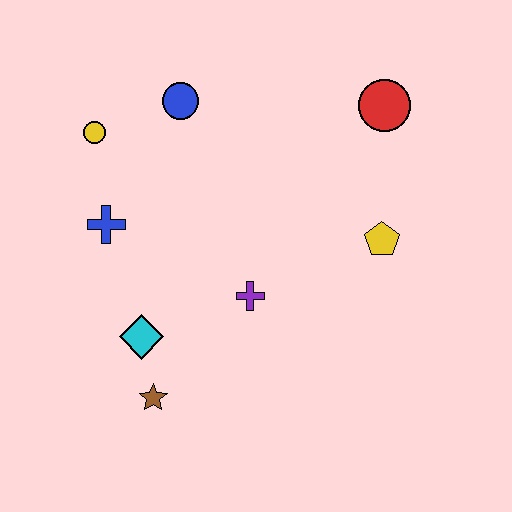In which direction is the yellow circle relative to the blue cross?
The yellow circle is above the blue cross.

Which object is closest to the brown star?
The cyan diamond is closest to the brown star.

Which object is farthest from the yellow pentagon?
The yellow circle is farthest from the yellow pentagon.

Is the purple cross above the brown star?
Yes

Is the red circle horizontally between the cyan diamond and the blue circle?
No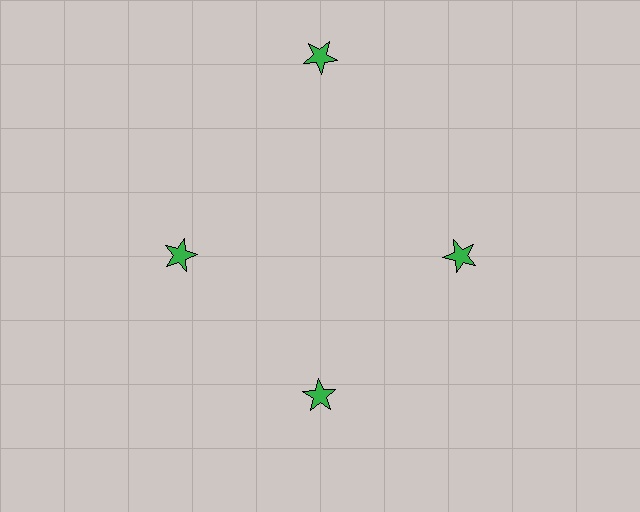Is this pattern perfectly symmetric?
No. The 4 green stars are arranged in a ring, but one element near the 12 o'clock position is pushed outward from the center, breaking the 4-fold rotational symmetry.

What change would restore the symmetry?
The symmetry would be restored by moving it inward, back onto the ring so that all 4 stars sit at equal angles and equal distance from the center.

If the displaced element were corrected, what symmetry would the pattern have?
It would have 4-fold rotational symmetry — the pattern would map onto itself every 90 degrees.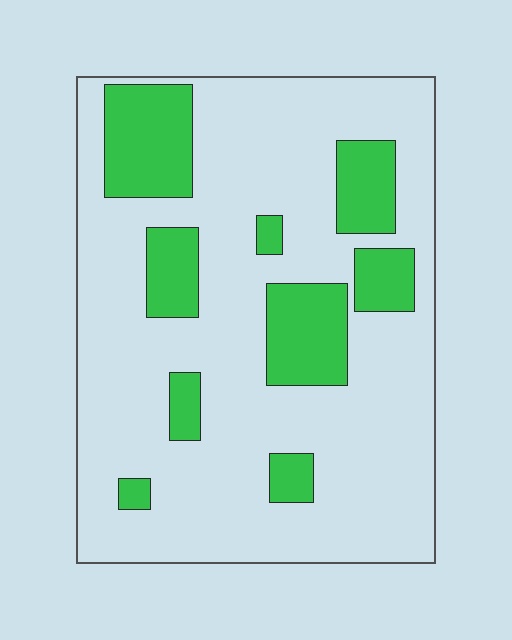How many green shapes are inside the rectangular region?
9.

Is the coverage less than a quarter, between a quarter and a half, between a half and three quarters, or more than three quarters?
Less than a quarter.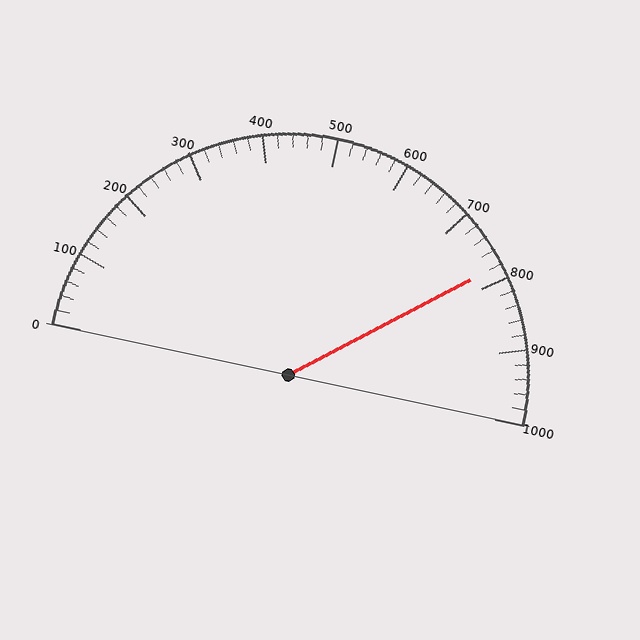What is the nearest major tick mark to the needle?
The nearest major tick mark is 800.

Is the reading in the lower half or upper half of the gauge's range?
The reading is in the upper half of the range (0 to 1000).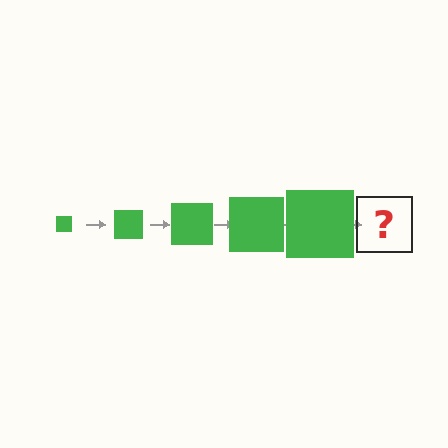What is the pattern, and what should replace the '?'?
The pattern is that the square gets progressively larger each step. The '?' should be a green square, larger than the previous one.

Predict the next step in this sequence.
The next step is a green square, larger than the previous one.